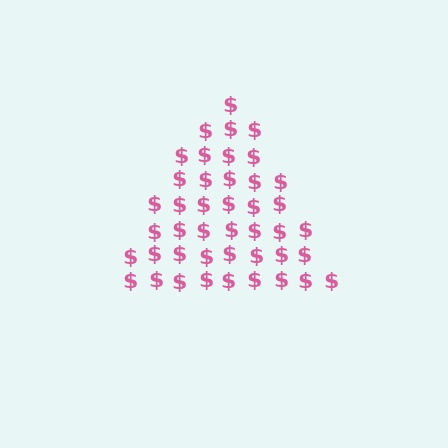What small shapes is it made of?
It is made of small dollar signs.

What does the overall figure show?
The overall figure shows a triangle.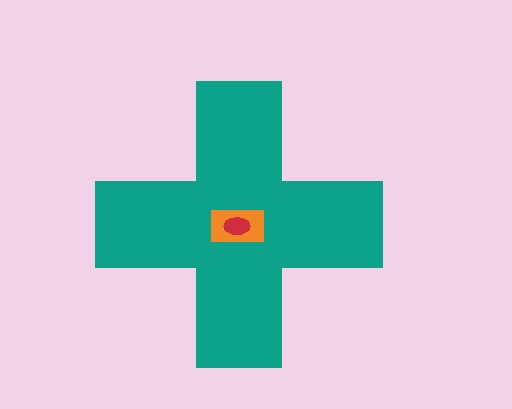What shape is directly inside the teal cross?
The orange rectangle.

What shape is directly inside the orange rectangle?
The red ellipse.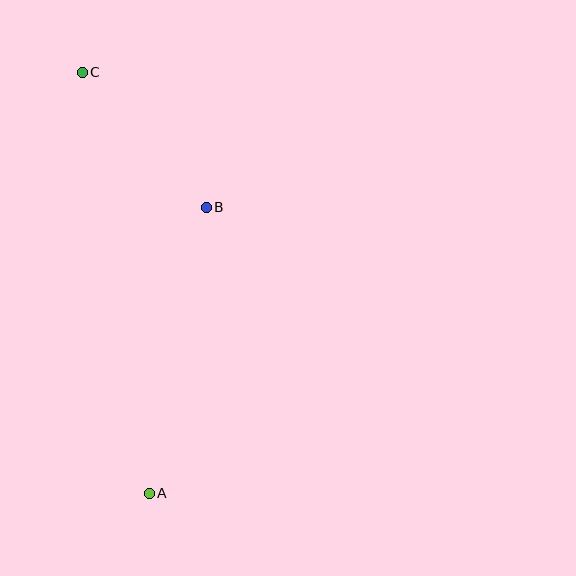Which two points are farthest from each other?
Points A and C are farthest from each other.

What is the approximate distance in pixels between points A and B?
The distance between A and B is approximately 292 pixels.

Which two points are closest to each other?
Points B and C are closest to each other.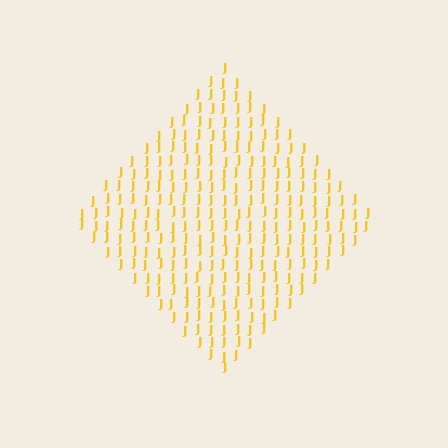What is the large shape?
The large shape is a diamond.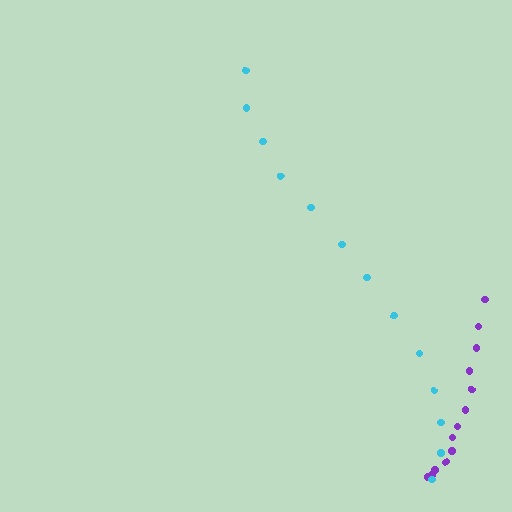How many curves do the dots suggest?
There are 2 distinct paths.